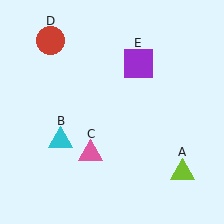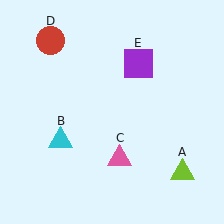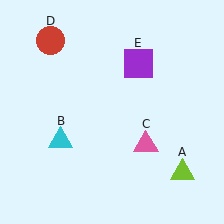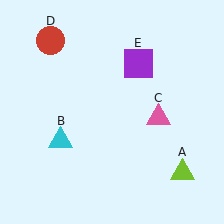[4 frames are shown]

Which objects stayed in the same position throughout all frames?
Lime triangle (object A) and cyan triangle (object B) and red circle (object D) and purple square (object E) remained stationary.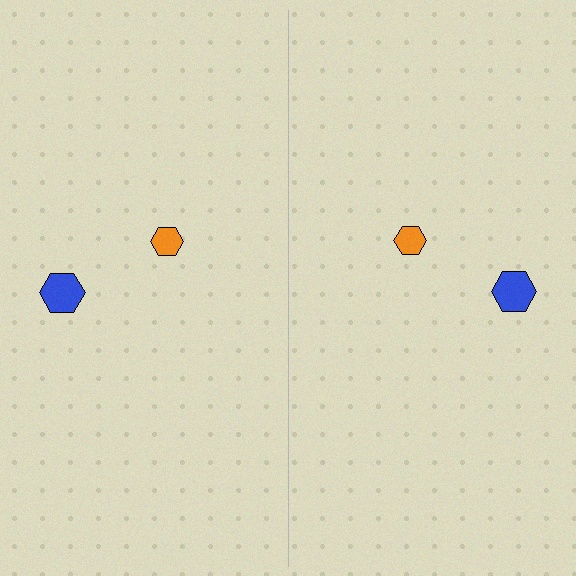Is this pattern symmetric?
Yes, this pattern has bilateral (reflection) symmetry.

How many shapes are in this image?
There are 4 shapes in this image.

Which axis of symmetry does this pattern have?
The pattern has a vertical axis of symmetry running through the center of the image.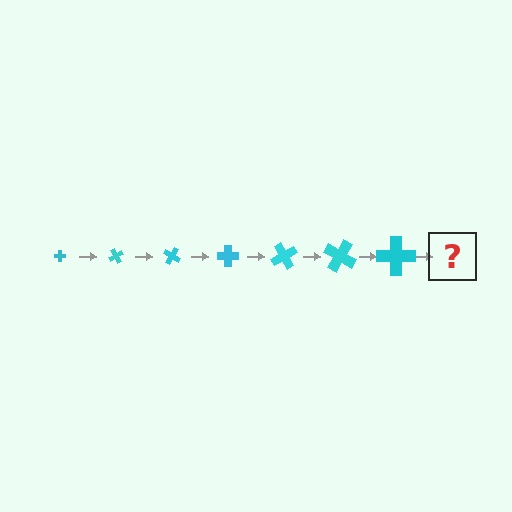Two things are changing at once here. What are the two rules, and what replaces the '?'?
The two rules are that the cross grows larger each step and it rotates 60 degrees each step. The '?' should be a cross, larger than the previous one and rotated 420 degrees from the start.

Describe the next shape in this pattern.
It should be a cross, larger than the previous one and rotated 420 degrees from the start.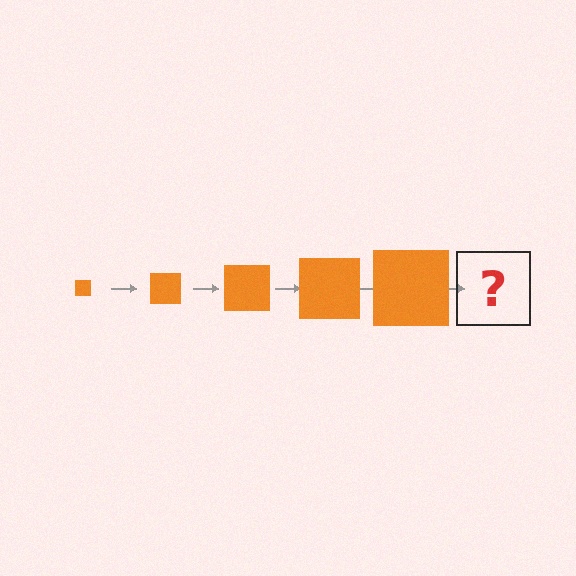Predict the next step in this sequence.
The next step is an orange square, larger than the previous one.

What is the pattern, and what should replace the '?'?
The pattern is that the square gets progressively larger each step. The '?' should be an orange square, larger than the previous one.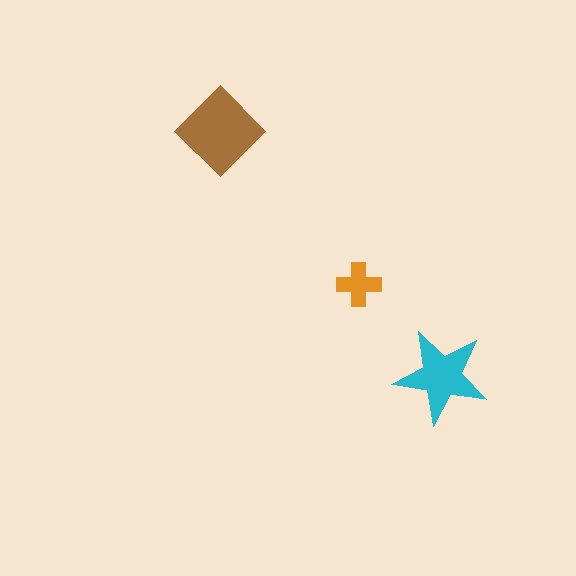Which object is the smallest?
The orange cross.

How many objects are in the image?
There are 3 objects in the image.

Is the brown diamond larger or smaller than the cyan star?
Larger.